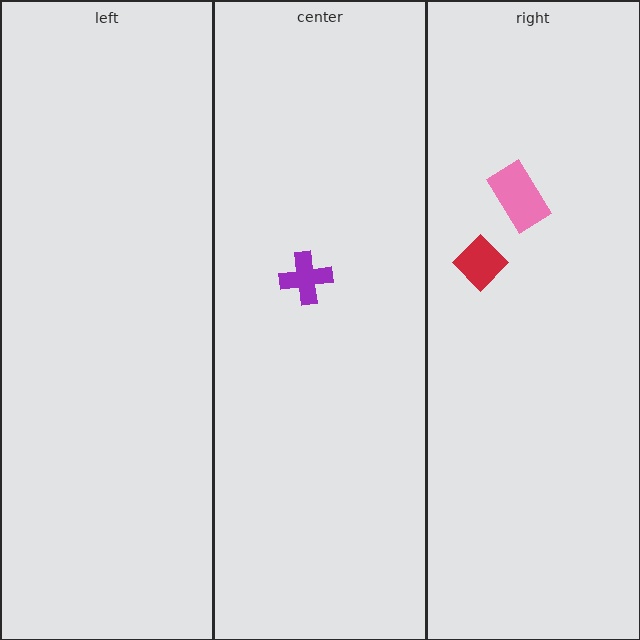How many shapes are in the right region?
2.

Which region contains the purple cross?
The center region.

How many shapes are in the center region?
1.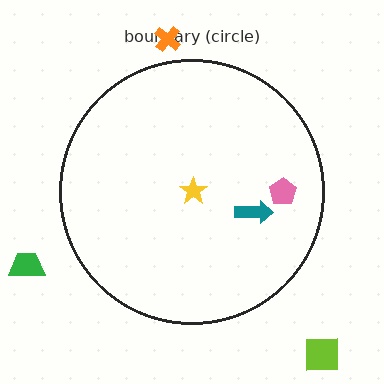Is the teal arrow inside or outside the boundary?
Inside.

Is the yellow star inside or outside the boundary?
Inside.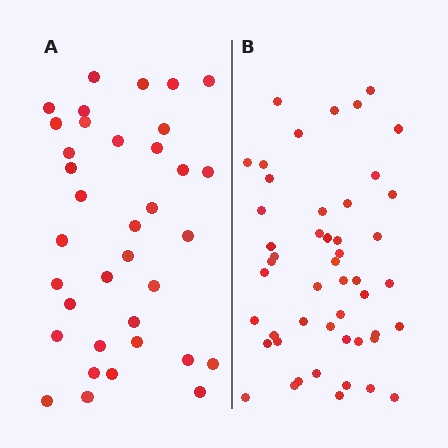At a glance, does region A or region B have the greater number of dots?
Region B (the right region) has more dots.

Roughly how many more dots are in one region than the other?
Region B has approximately 15 more dots than region A.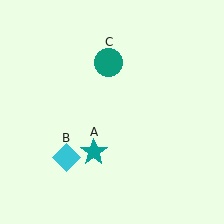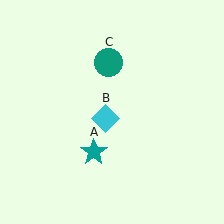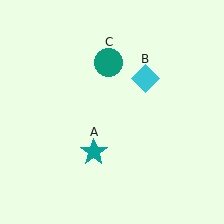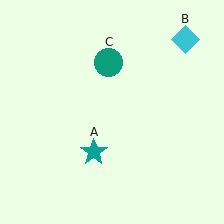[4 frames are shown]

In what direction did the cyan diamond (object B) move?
The cyan diamond (object B) moved up and to the right.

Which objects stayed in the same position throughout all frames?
Teal star (object A) and teal circle (object C) remained stationary.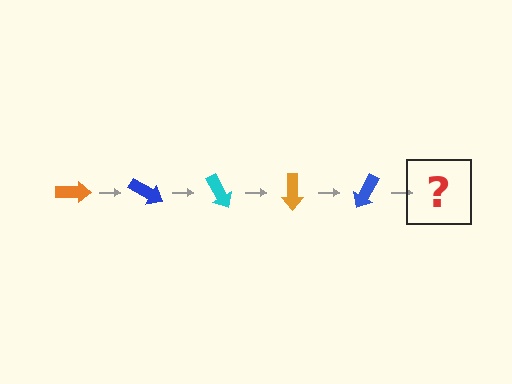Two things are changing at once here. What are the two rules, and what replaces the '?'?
The two rules are that it rotates 30 degrees each step and the color cycles through orange, blue, and cyan. The '?' should be a cyan arrow, rotated 150 degrees from the start.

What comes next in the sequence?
The next element should be a cyan arrow, rotated 150 degrees from the start.